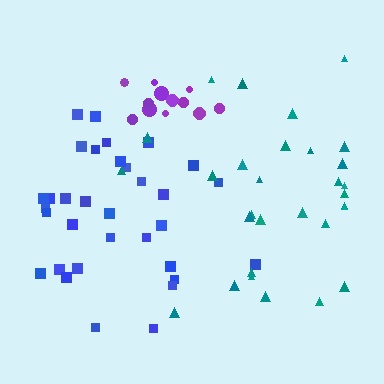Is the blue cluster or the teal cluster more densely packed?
Blue.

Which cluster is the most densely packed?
Purple.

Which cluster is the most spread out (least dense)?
Teal.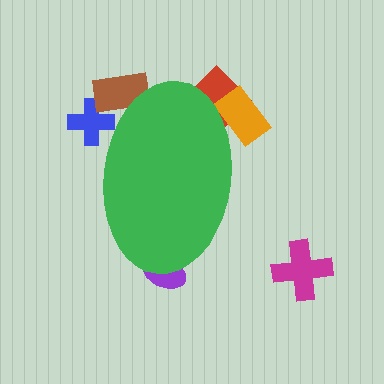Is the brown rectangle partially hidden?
Yes, the brown rectangle is partially hidden behind the green ellipse.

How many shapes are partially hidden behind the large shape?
5 shapes are partially hidden.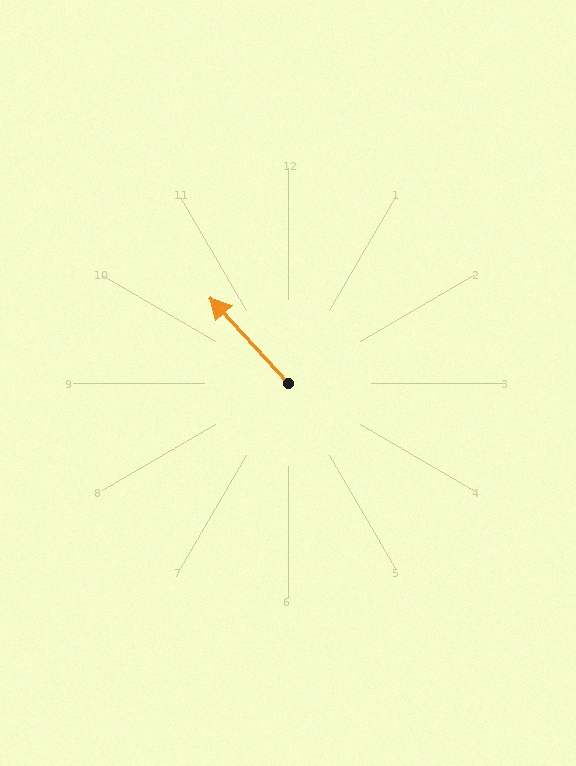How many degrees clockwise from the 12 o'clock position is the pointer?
Approximately 318 degrees.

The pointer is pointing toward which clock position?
Roughly 11 o'clock.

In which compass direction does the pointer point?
Northwest.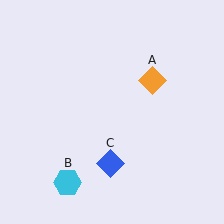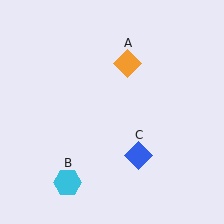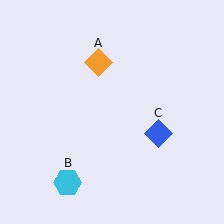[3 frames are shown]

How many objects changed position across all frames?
2 objects changed position: orange diamond (object A), blue diamond (object C).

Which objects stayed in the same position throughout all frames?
Cyan hexagon (object B) remained stationary.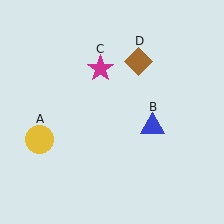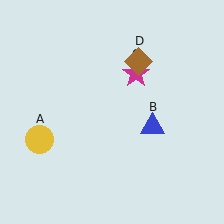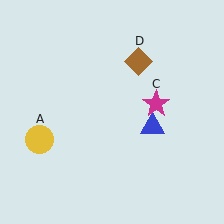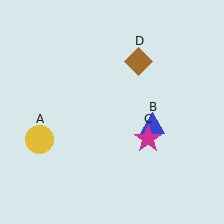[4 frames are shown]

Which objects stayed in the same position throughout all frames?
Yellow circle (object A) and blue triangle (object B) and brown diamond (object D) remained stationary.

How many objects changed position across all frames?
1 object changed position: magenta star (object C).